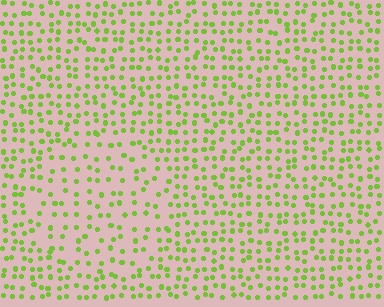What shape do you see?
I see a circle.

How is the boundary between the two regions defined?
The boundary is defined by a change in element density (approximately 1.6x ratio). All elements are the same color, size, and shape.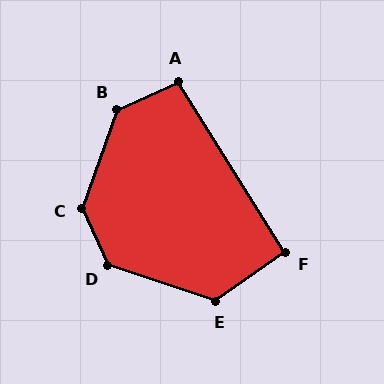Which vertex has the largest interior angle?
C, at approximately 136 degrees.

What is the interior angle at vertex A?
Approximately 97 degrees (obtuse).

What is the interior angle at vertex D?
Approximately 133 degrees (obtuse).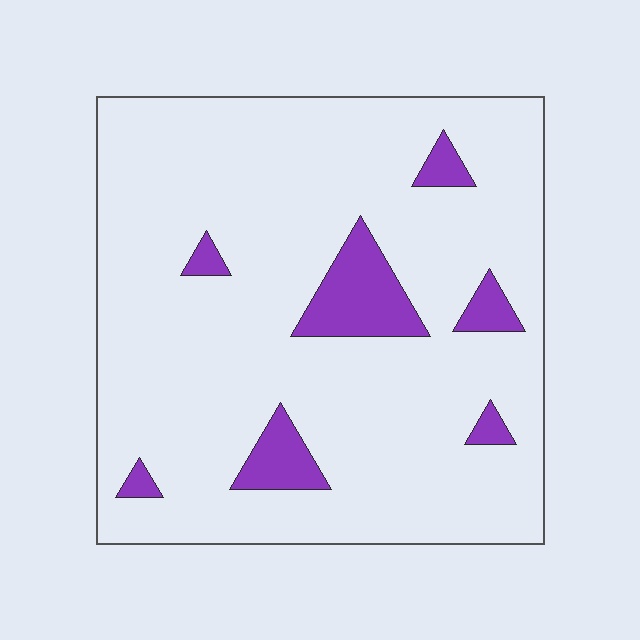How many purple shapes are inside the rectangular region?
7.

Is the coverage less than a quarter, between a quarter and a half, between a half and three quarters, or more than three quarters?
Less than a quarter.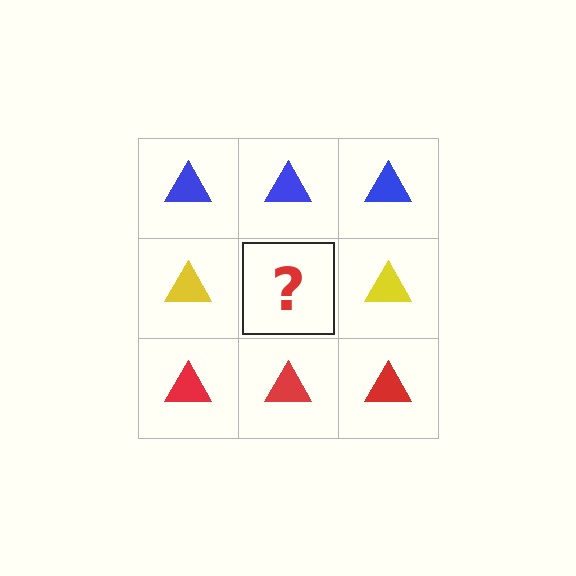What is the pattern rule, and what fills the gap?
The rule is that each row has a consistent color. The gap should be filled with a yellow triangle.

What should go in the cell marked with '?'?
The missing cell should contain a yellow triangle.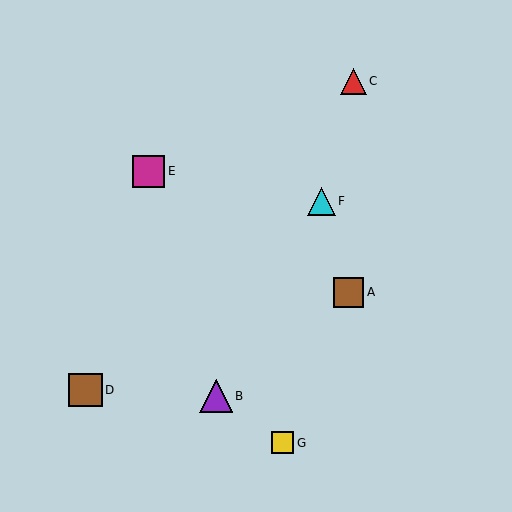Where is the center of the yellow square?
The center of the yellow square is at (283, 443).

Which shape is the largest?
The brown square (labeled D) is the largest.